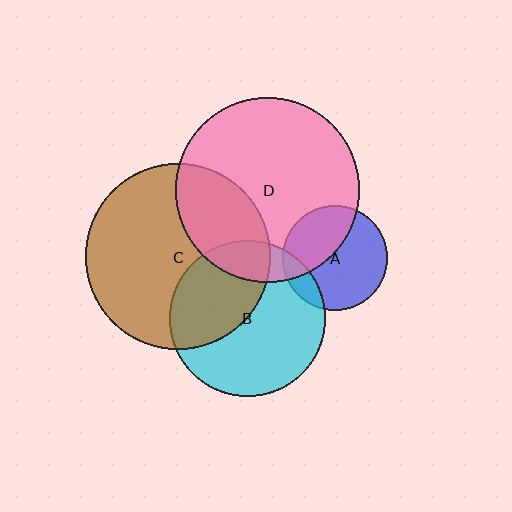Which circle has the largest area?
Circle C (brown).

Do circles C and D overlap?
Yes.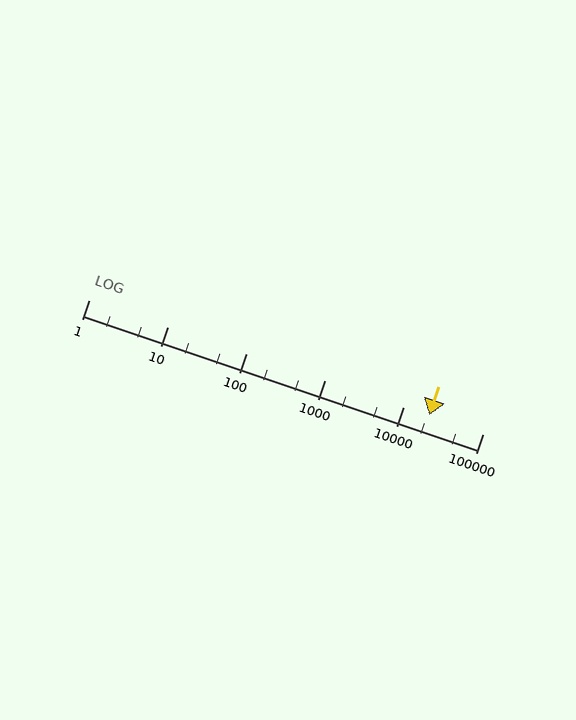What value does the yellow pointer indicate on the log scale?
The pointer indicates approximately 21000.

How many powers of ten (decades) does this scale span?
The scale spans 5 decades, from 1 to 100000.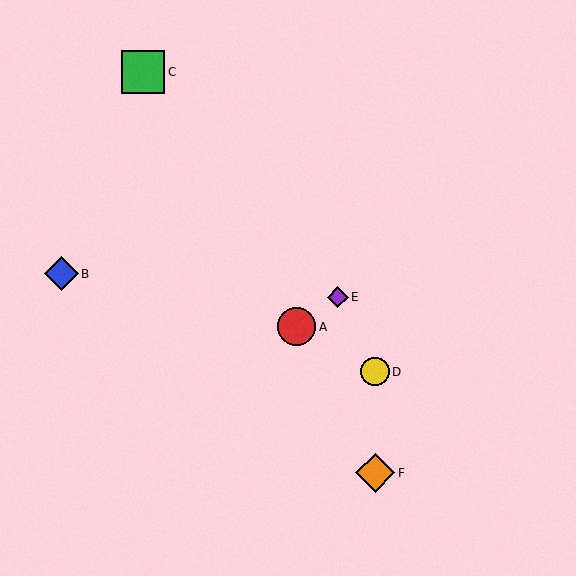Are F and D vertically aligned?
Yes, both are at x≈375.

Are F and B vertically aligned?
No, F is at x≈375 and B is at x≈61.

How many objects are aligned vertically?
2 objects (D, F) are aligned vertically.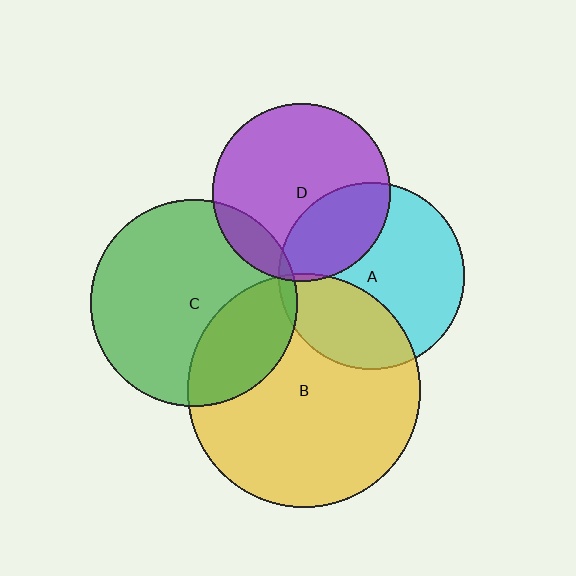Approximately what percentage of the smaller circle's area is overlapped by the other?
Approximately 10%.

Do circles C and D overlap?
Yes.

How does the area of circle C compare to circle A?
Approximately 1.2 times.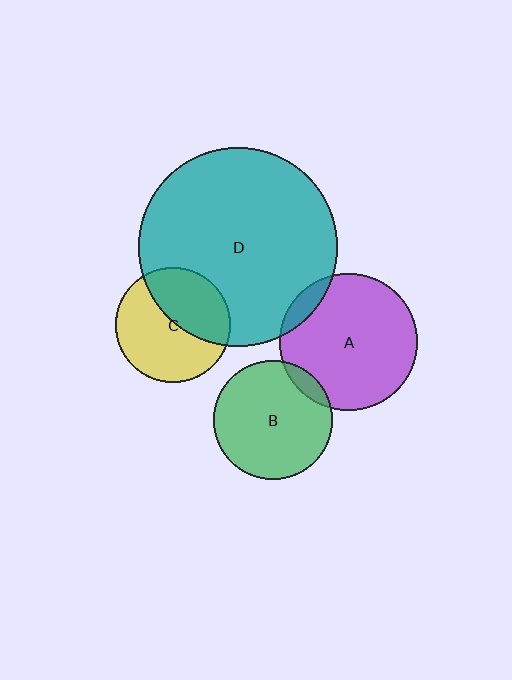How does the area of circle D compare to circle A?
Approximately 2.1 times.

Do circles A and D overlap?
Yes.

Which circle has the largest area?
Circle D (teal).